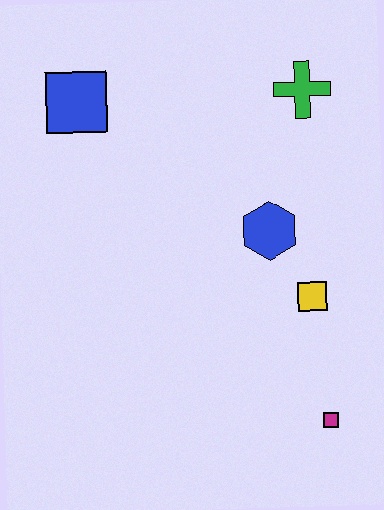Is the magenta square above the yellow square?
No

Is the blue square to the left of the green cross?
Yes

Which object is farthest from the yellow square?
The blue square is farthest from the yellow square.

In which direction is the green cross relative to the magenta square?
The green cross is above the magenta square.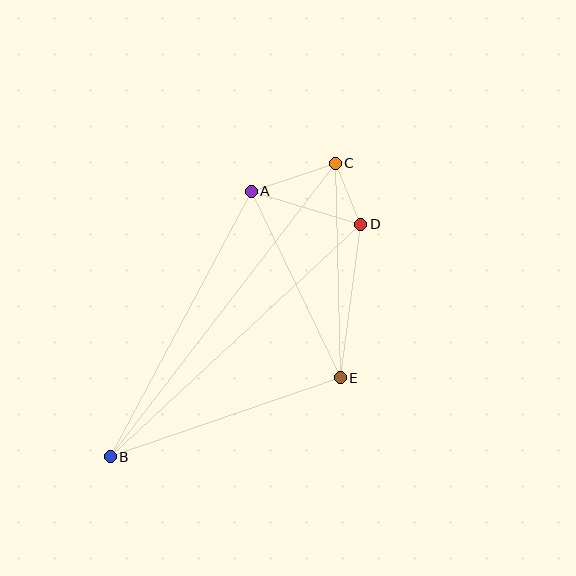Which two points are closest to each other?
Points C and D are closest to each other.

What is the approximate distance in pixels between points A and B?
The distance between A and B is approximately 301 pixels.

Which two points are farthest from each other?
Points B and C are farthest from each other.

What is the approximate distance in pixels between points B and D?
The distance between B and D is approximately 342 pixels.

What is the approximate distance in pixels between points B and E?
The distance between B and E is approximately 243 pixels.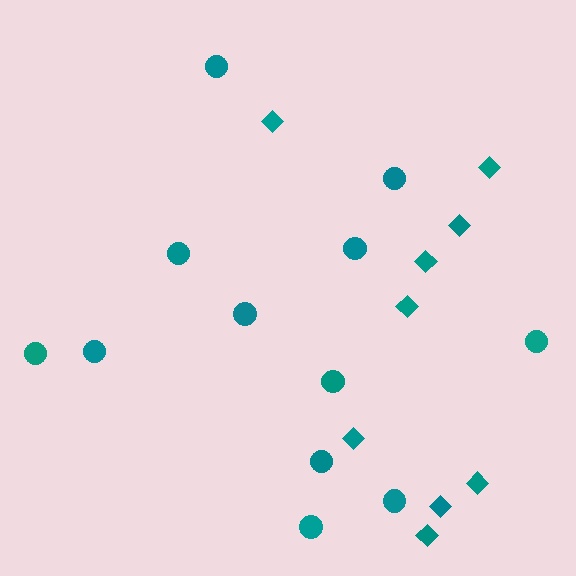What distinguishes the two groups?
There are 2 groups: one group of circles (12) and one group of diamonds (9).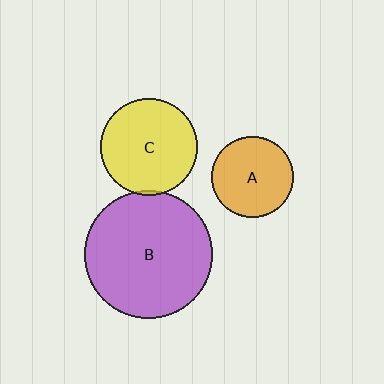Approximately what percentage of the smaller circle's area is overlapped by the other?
Approximately 5%.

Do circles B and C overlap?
Yes.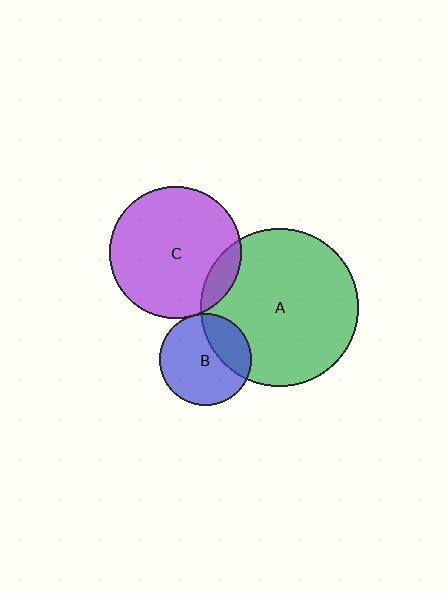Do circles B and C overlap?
Yes.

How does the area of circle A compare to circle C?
Approximately 1.4 times.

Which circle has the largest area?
Circle A (green).